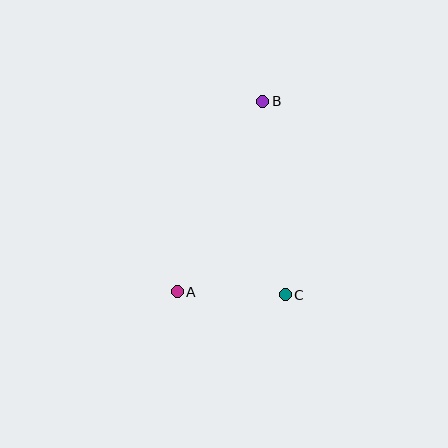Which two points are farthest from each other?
Points A and B are farthest from each other.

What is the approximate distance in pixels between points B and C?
The distance between B and C is approximately 195 pixels.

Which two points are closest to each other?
Points A and C are closest to each other.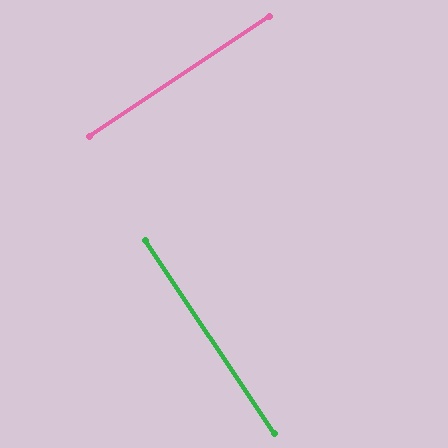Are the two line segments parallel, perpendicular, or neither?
Perpendicular — they meet at approximately 90°.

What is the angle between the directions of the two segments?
Approximately 90 degrees.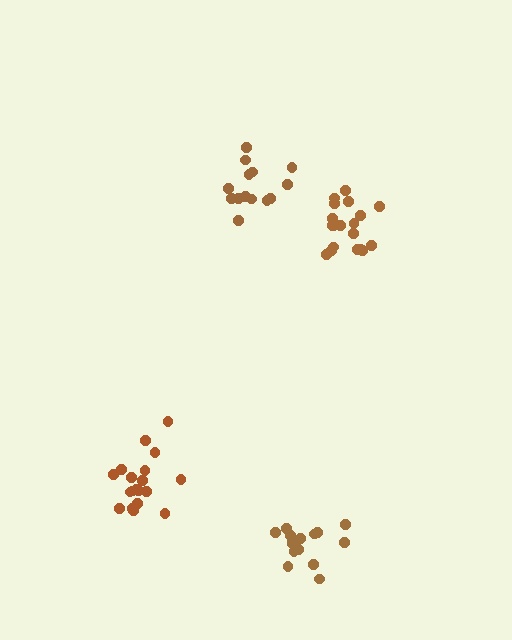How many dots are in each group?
Group 1: 14 dots, Group 2: 19 dots, Group 3: 15 dots, Group 4: 19 dots (67 total).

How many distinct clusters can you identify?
There are 4 distinct clusters.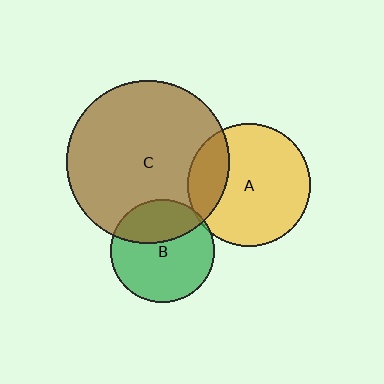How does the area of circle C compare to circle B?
Approximately 2.5 times.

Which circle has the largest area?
Circle C (brown).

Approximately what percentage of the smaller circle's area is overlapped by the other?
Approximately 5%.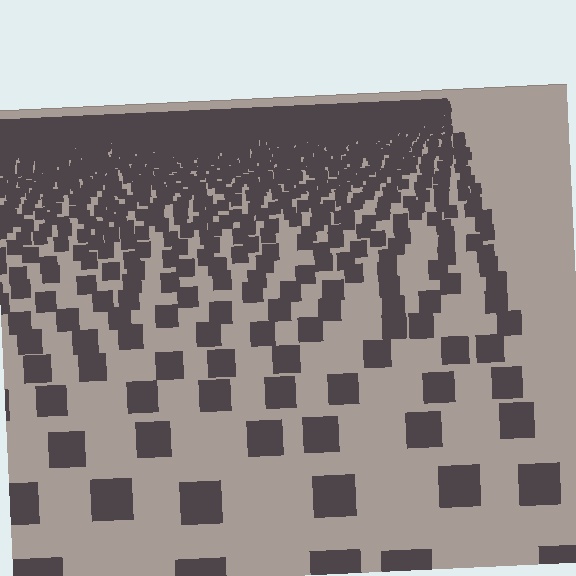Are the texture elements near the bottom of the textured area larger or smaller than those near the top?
Larger. Near the bottom, elements are closer to the viewer and appear at a bigger on-screen size.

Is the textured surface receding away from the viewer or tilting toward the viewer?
The surface is receding away from the viewer. Texture elements get smaller and denser toward the top.